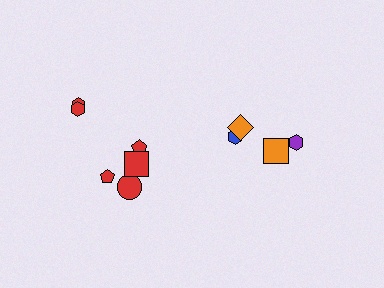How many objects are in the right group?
There are 4 objects.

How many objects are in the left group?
There are 6 objects.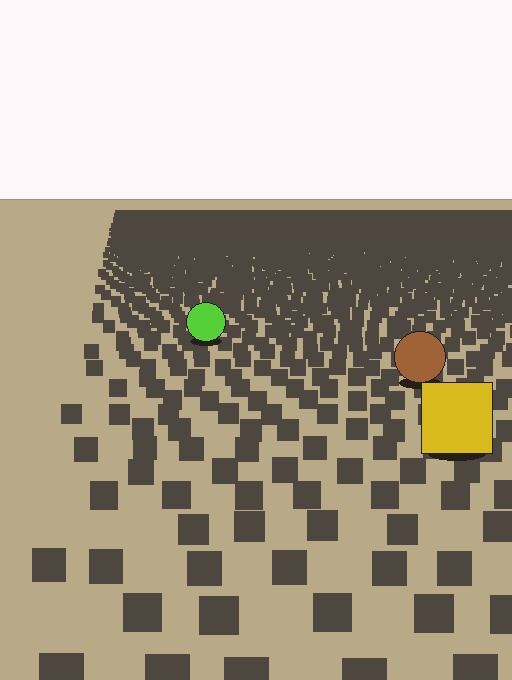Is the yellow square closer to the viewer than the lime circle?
Yes. The yellow square is closer — you can tell from the texture gradient: the ground texture is coarser near it.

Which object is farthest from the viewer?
The lime circle is farthest from the viewer. It appears smaller and the ground texture around it is denser.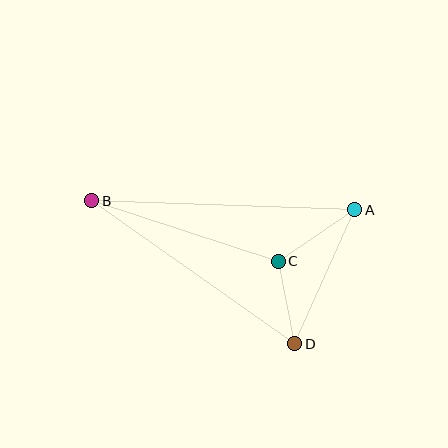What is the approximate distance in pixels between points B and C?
The distance between B and C is approximately 196 pixels.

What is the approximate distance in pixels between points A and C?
The distance between A and C is approximately 92 pixels.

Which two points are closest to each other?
Points C and D are closest to each other.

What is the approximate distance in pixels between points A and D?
The distance between A and D is approximately 147 pixels.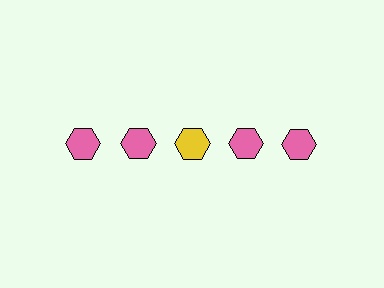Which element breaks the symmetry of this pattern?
The yellow hexagon in the top row, center column breaks the symmetry. All other shapes are pink hexagons.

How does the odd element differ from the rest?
It has a different color: yellow instead of pink.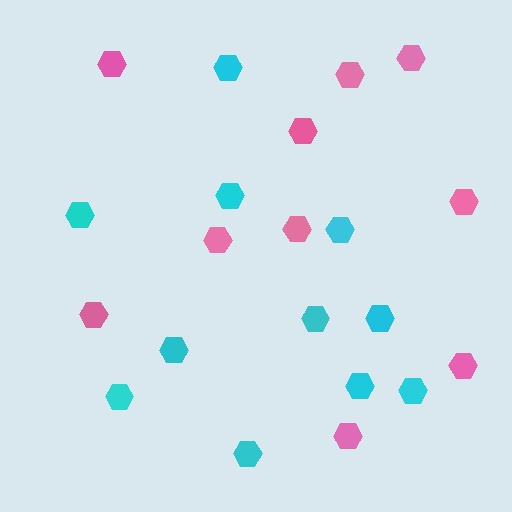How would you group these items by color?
There are 2 groups: one group of cyan hexagons (11) and one group of pink hexagons (10).